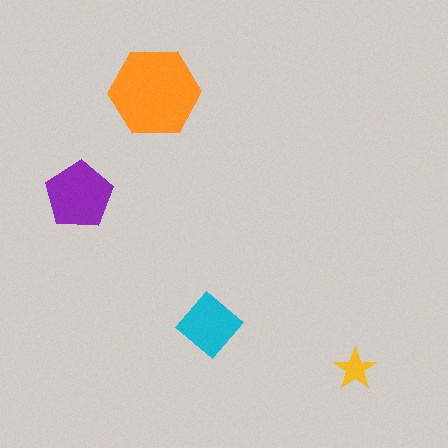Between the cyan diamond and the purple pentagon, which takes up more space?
The purple pentagon.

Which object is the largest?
The orange hexagon.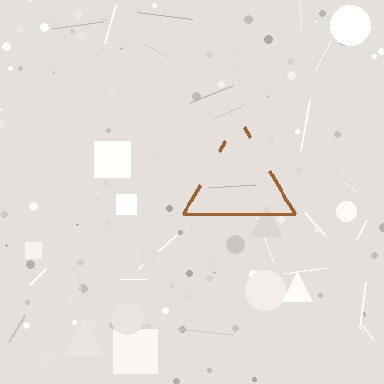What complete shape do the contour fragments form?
The contour fragments form a triangle.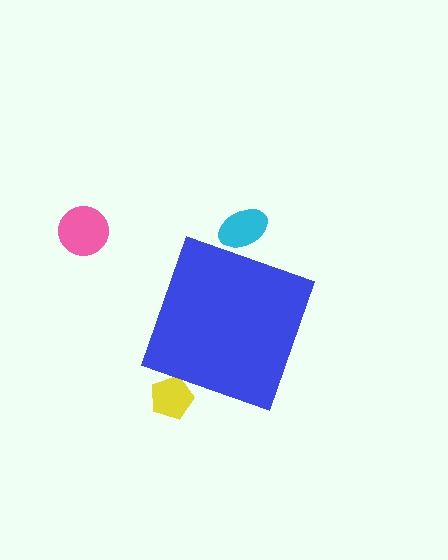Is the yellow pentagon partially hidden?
Yes, the yellow pentagon is partially hidden behind the blue diamond.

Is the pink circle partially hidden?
No, the pink circle is fully visible.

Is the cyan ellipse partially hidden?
Yes, the cyan ellipse is partially hidden behind the blue diamond.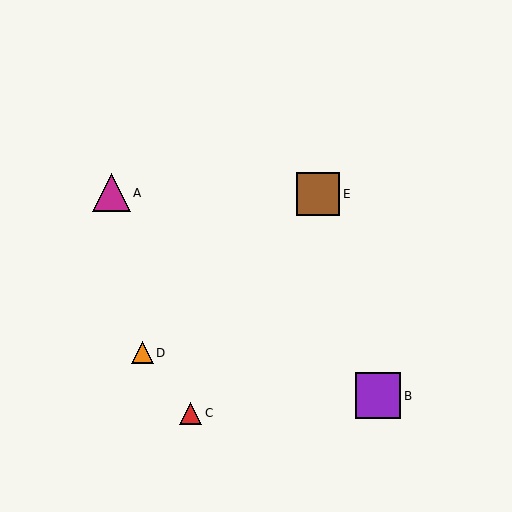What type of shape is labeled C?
Shape C is a red triangle.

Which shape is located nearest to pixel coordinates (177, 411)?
The red triangle (labeled C) at (190, 413) is nearest to that location.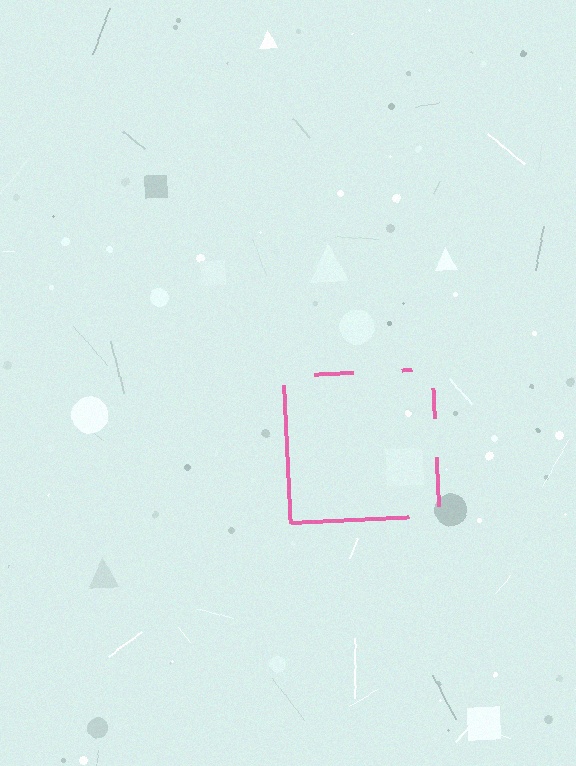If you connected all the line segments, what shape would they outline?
They would outline a square.